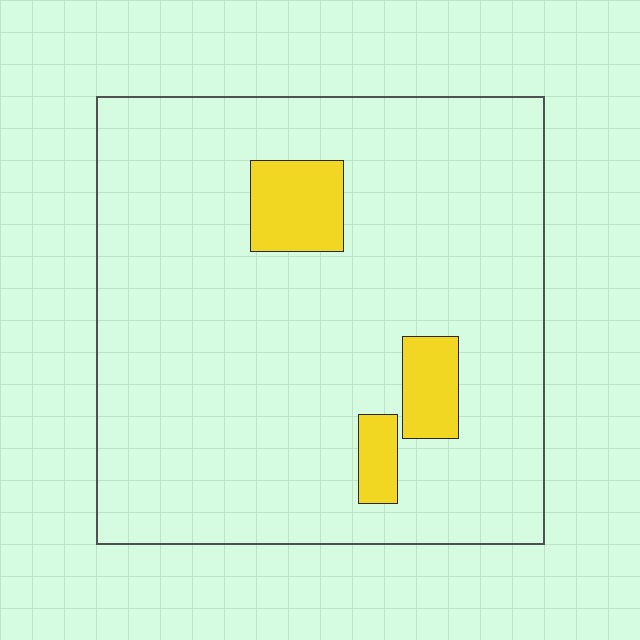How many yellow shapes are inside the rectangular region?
3.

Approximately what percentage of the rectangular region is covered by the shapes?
Approximately 10%.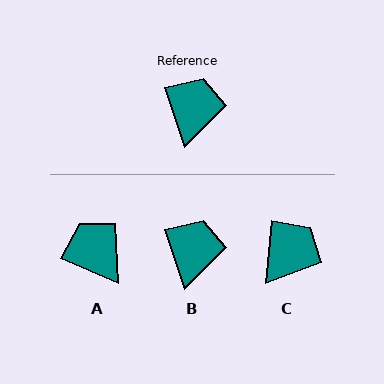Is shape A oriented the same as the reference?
No, it is off by about 49 degrees.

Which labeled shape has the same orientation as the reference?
B.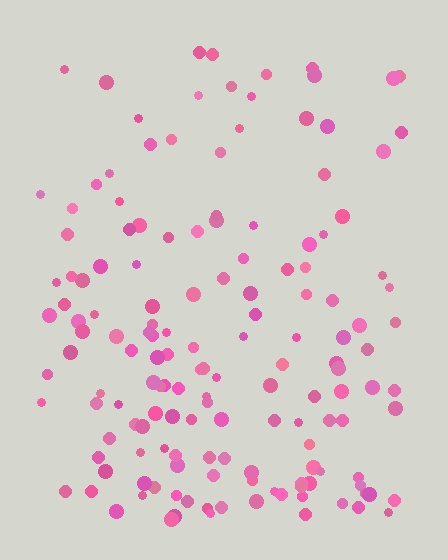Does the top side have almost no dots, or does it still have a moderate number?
Still a moderate number, just noticeably fewer than the bottom.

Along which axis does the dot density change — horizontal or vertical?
Vertical.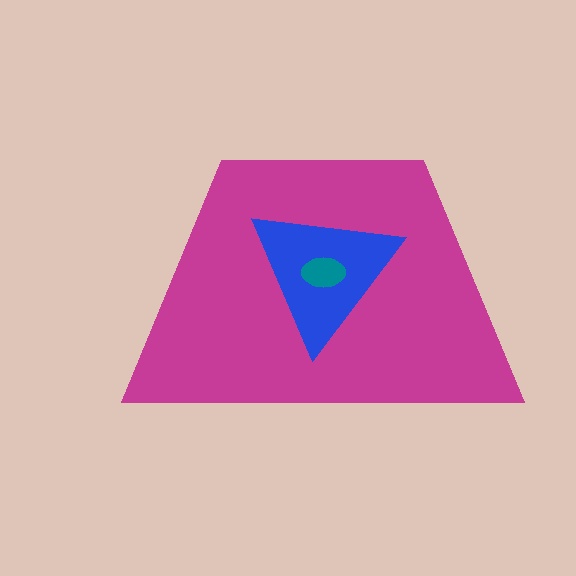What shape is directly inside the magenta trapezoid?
The blue triangle.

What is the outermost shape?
The magenta trapezoid.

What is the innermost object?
The teal ellipse.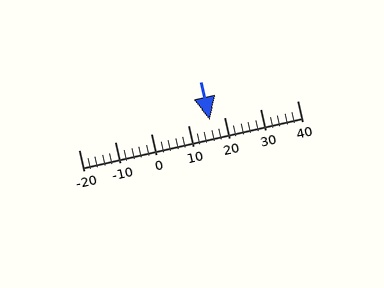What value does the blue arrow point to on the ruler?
The blue arrow points to approximately 16.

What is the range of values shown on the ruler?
The ruler shows values from -20 to 40.